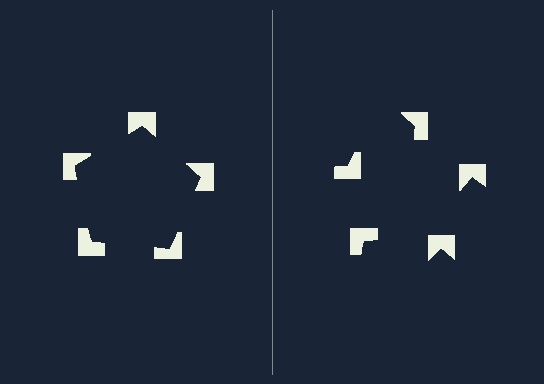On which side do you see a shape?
An illusory pentagon appears on the left side. On the right side the wedge cuts are rotated, so no coherent shape forms.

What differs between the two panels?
The notched squares are positioned identically on both sides; only the wedge orientations differ. On the left they align to a pentagon; on the right they are misaligned.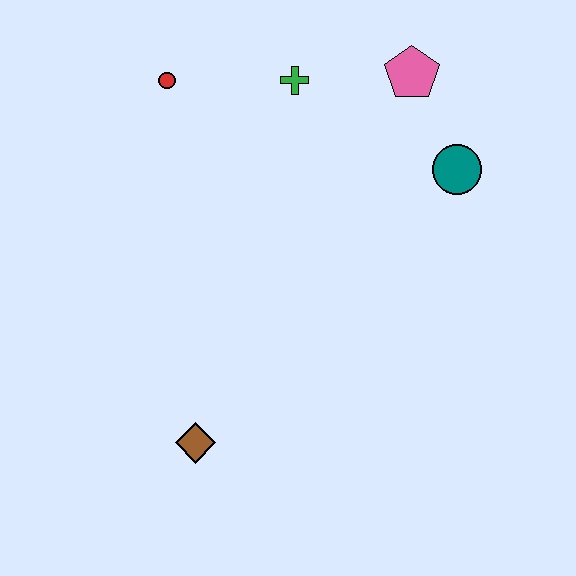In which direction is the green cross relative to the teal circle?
The green cross is to the left of the teal circle.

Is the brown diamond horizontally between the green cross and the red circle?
Yes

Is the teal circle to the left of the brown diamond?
No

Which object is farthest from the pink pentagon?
The brown diamond is farthest from the pink pentagon.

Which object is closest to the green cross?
The pink pentagon is closest to the green cross.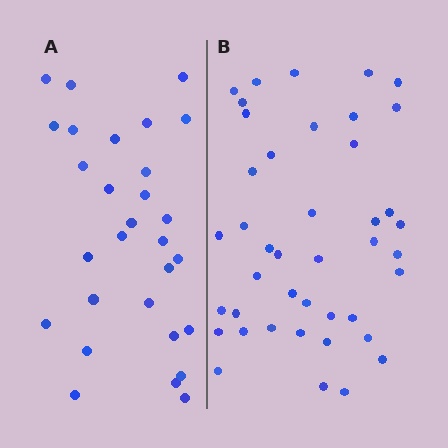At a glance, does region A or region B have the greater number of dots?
Region B (the right region) has more dots.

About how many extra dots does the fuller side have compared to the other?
Region B has approximately 15 more dots than region A.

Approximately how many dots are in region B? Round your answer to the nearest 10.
About 40 dots. (The exact count is 42, which rounds to 40.)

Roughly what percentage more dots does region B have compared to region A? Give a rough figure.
About 45% more.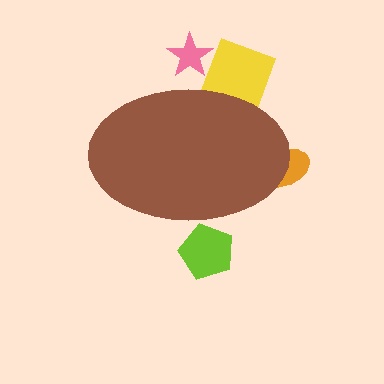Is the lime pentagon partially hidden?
Yes, the lime pentagon is partially hidden behind the brown ellipse.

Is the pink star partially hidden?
Yes, the pink star is partially hidden behind the brown ellipse.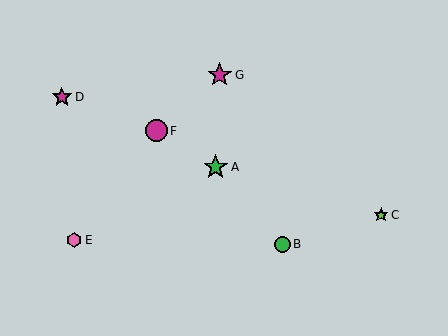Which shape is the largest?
The green star (labeled A) is the largest.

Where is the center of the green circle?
The center of the green circle is at (282, 244).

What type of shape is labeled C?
Shape C is a lime star.